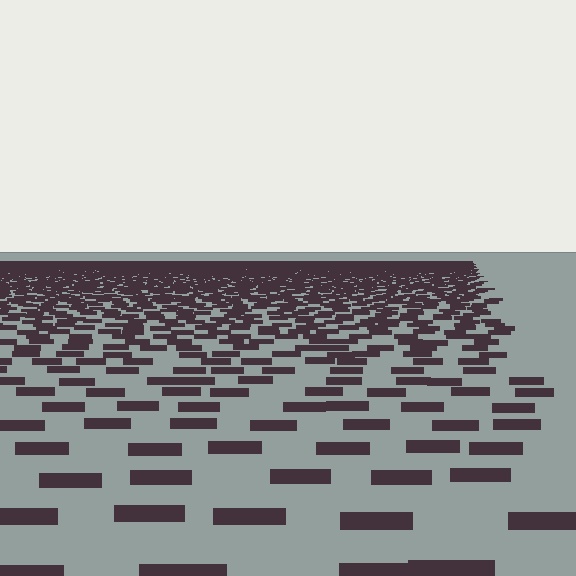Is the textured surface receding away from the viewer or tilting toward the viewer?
The surface is receding away from the viewer. Texture elements get smaller and denser toward the top.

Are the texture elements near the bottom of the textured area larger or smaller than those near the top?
Larger. Near the bottom, elements are closer to the viewer and appear at a bigger on-screen size.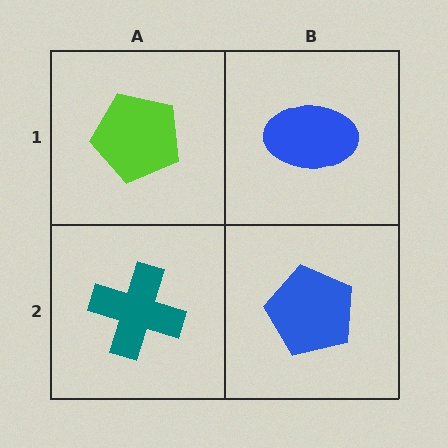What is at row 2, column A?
A teal cross.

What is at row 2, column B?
A blue pentagon.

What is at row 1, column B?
A blue ellipse.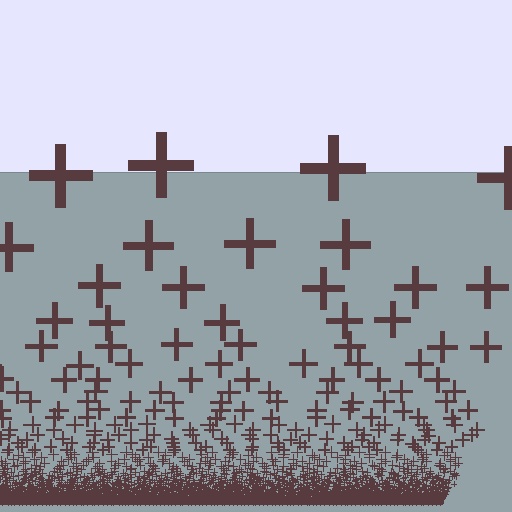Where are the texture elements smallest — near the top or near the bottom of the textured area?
Near the bottom.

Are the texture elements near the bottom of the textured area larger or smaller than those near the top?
Smaller. The gradient is inverted — elements near the bottom are smaller and denser.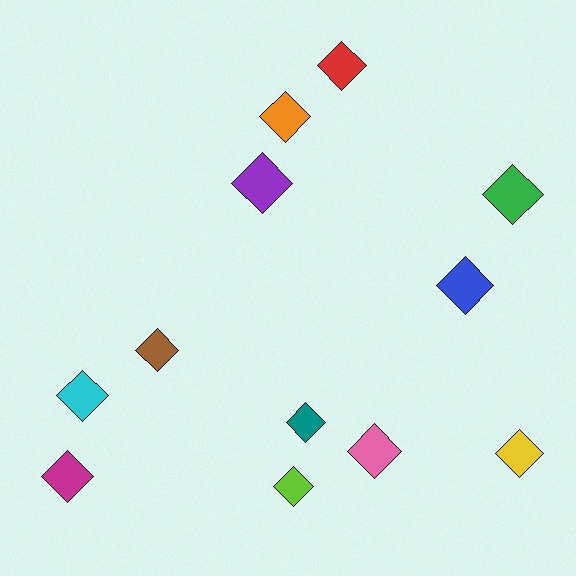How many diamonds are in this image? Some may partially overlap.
There are 12 diamonds.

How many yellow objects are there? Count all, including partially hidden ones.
There is 1 yellow object.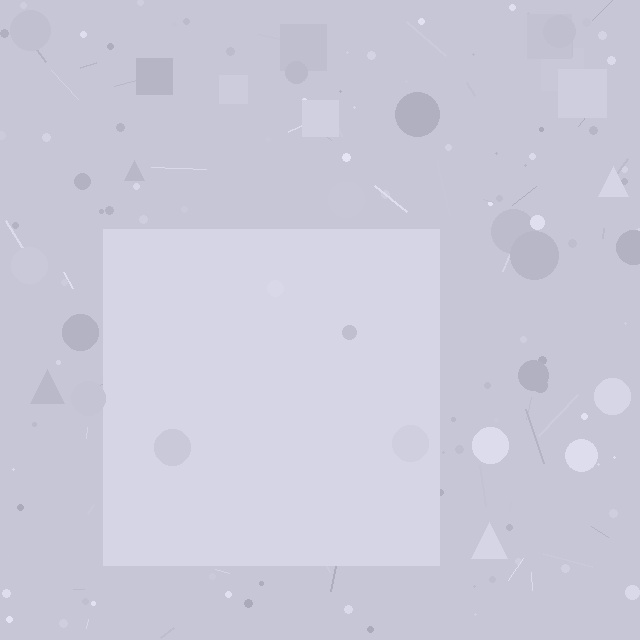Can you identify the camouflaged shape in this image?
The camouflaged shape is a square.